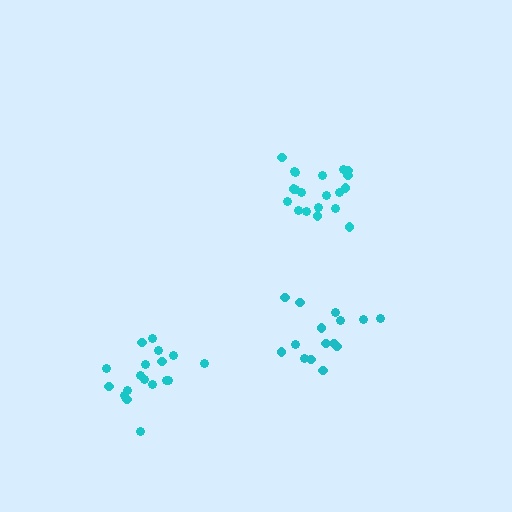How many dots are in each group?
Group 1: 15 dots, Group 2: 18 dots, Group 3: 20 dots (53 total).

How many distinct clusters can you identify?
There are 3 distinct clusters.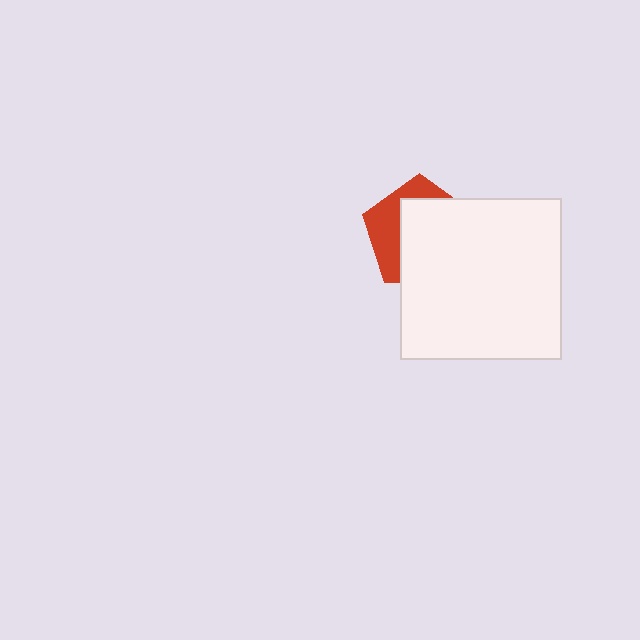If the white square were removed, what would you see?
You would see the complete red pentagon.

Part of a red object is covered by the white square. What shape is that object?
It is a pentagon.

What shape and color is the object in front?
The object in front is a white square.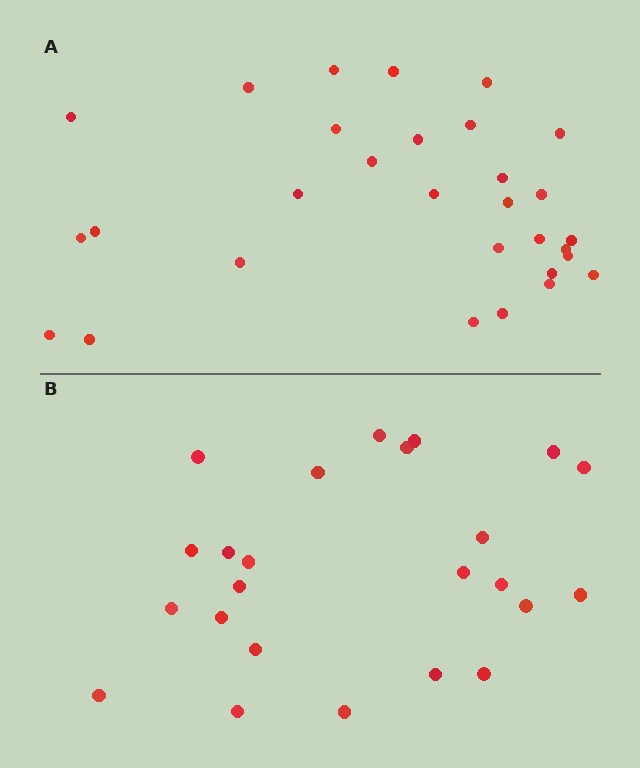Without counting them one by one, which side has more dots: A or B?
Region A (the top region) has more dots.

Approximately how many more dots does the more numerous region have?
Region A has about 6 more dots than region B.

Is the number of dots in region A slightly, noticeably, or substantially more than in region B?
Region A has noticeably more, but not dramatically so. The ratio is roughly 1.2 to 1.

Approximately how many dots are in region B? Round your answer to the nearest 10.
About 20 dots. (The exact count is 24, which rounds to 20.)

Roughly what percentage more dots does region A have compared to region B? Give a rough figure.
About 25% more.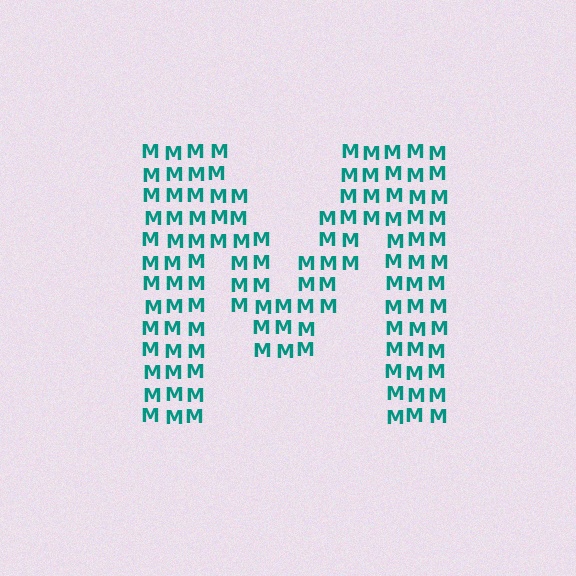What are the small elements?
The small elements are letter M's.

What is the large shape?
The large shape is the letter M.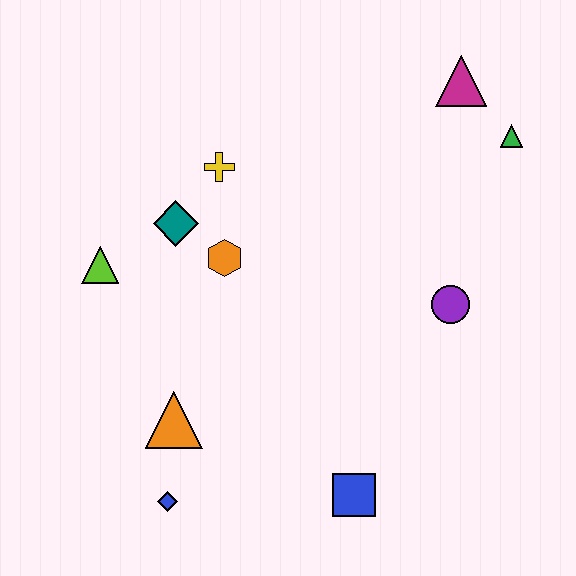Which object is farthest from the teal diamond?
The green triangle is farthest from the teal diamond.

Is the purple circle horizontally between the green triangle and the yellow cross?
Yes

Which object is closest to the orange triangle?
The blue diamond is closest to the orange triangle.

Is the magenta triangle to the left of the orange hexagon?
No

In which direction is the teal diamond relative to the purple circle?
The teal diamond is to the left of the purple circle.